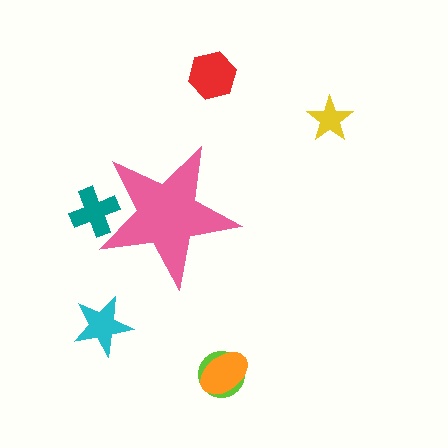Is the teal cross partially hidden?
Yes, the teal cross is partially hidden behind the pink star.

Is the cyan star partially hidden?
No, the cyan star is fully visible.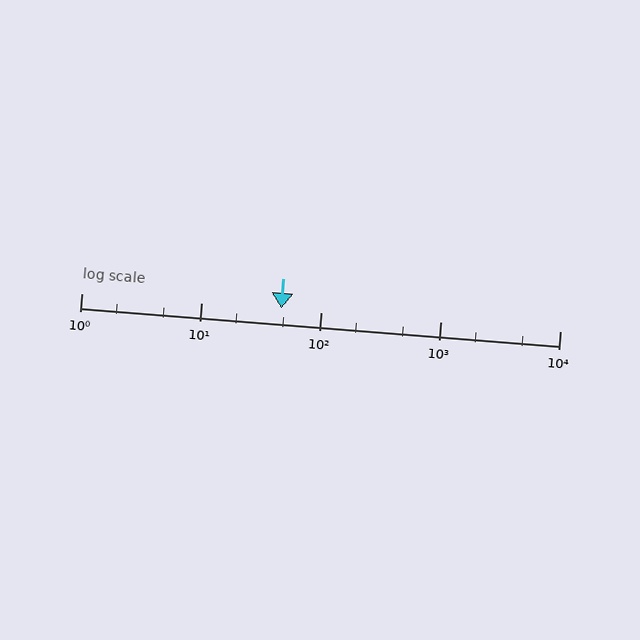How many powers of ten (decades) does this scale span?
The scale spans 4 decades, from 1 to 10000.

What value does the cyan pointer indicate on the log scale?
The pointer indicates approximately 47.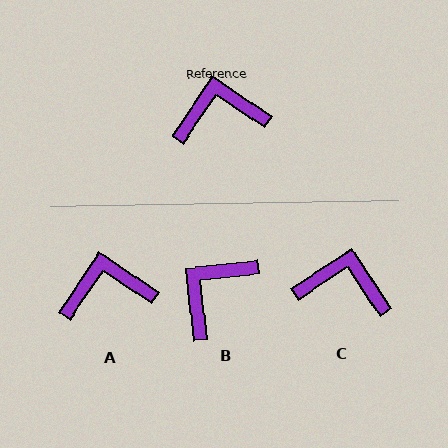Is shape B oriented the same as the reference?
No, it is off by about 40 degrees.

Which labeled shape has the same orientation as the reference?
A.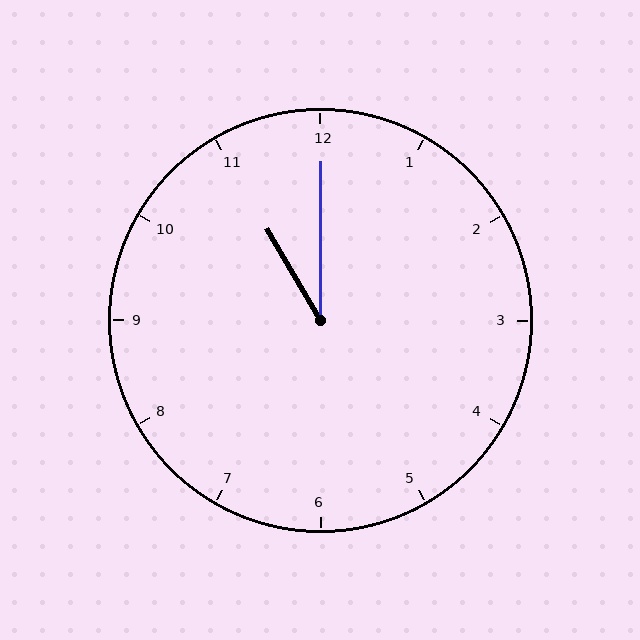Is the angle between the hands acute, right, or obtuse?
It is acute.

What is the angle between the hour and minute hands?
Approximately 30 degrees.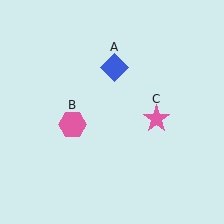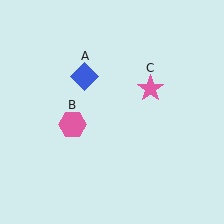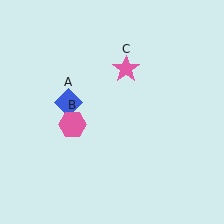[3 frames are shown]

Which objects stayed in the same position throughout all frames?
Pink hexagon (object B) remained stationary.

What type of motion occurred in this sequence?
The blue diamond (object A), pink star (object C) rotated counterclockwise around the center of the scene.